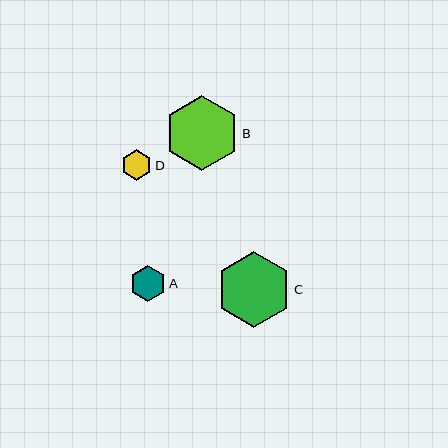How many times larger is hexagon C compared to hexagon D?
Hexagon C is approximately 2.5 times the size of hexagon D.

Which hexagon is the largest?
Hexagon C is the largest with a size of approximately 75 pixels.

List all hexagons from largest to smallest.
From largest to smallest: C, B, A, D.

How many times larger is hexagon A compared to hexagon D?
Hexagon A is approximately 1.2 times the size of hexagon D.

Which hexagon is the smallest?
Hexagon D is the smallest with a size of approximately 30 pixels.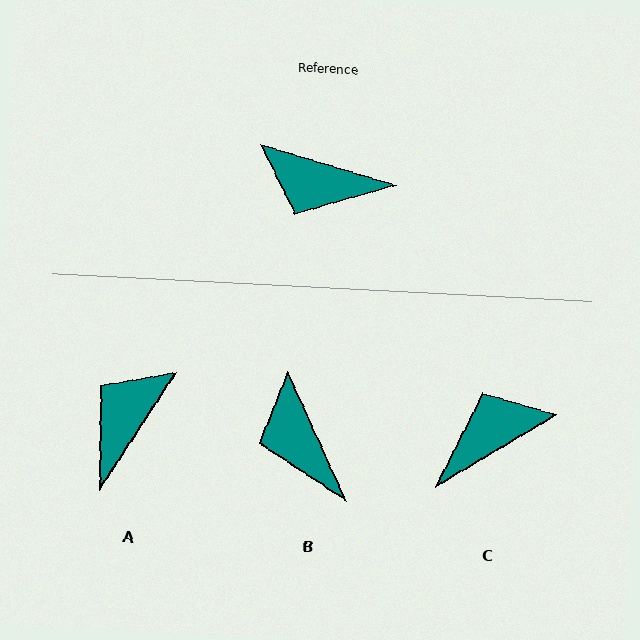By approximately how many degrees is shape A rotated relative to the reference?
Approximately 106 degrees clockwise.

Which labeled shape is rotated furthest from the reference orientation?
C, about 133 degrees away.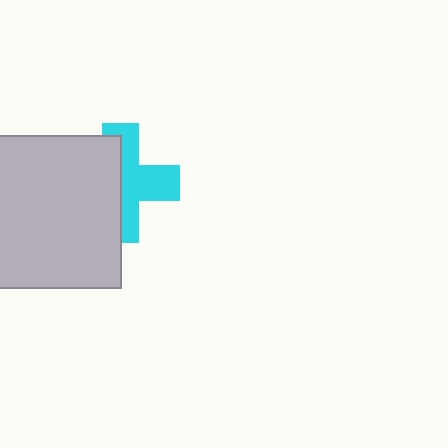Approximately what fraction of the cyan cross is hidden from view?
Roughly 49% of the cyan cross is hidden behind the light gray square.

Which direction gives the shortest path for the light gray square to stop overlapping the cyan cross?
Moving left gives the shortest separation.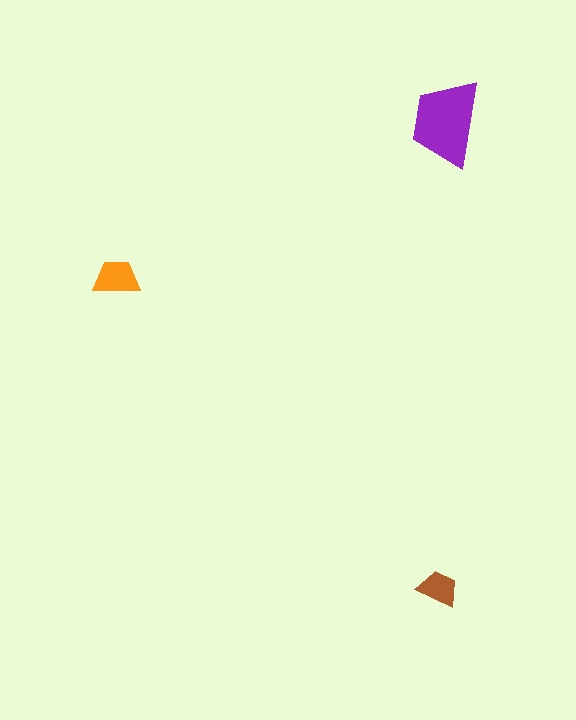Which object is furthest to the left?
The orange trapezoid is leftmost.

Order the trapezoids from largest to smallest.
the purple one, the orange one, the brown one.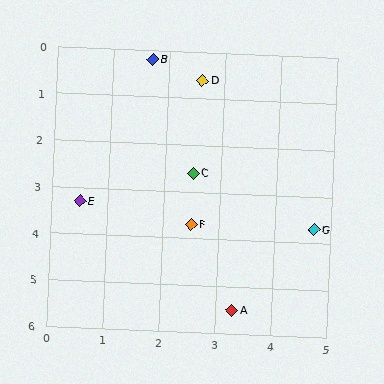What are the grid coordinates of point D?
Point D is at approximately (2.6, 0.6).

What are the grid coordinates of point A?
Point A is at approximately (3.3, 5.5).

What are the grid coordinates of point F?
Point F is at approximately (2.5, 3.7).